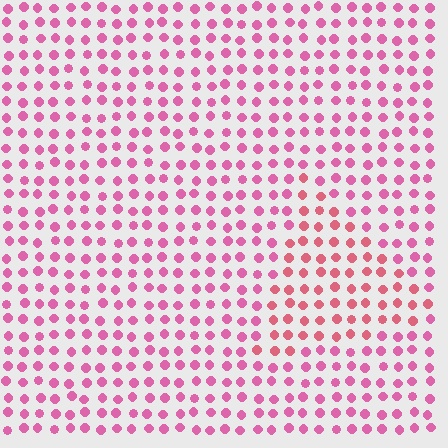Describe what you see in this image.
The image is filled with small pink elements in a uniform arrangement. A triangle-shaped region is visible where the elements are tinted to a slightly different hue, forming a subtle color boundary.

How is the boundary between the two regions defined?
The boundary is defined purely by a slight shift in hue (about 23 degrees). Spacing, size, and orientation are identical on both sides.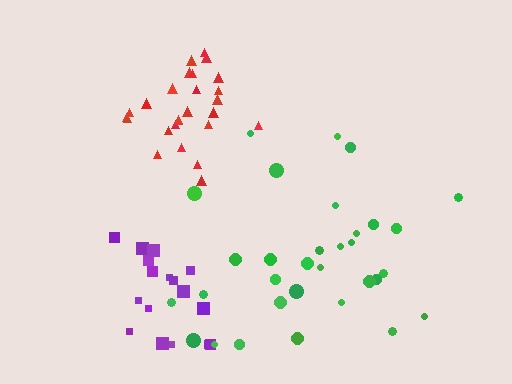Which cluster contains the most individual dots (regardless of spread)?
Green (32).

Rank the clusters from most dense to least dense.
red, purple, green.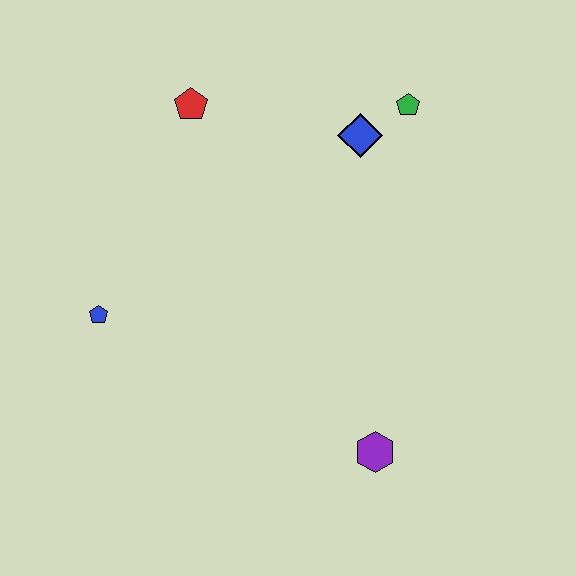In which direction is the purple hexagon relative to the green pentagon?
The purple hexagon is below the green pentagon.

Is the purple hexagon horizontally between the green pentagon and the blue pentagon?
Yes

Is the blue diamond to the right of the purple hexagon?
No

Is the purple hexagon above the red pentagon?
No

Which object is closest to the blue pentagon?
The red pentagon is closest to the blue pentagon.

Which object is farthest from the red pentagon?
The purple hexagon is farthest from the red pentagon.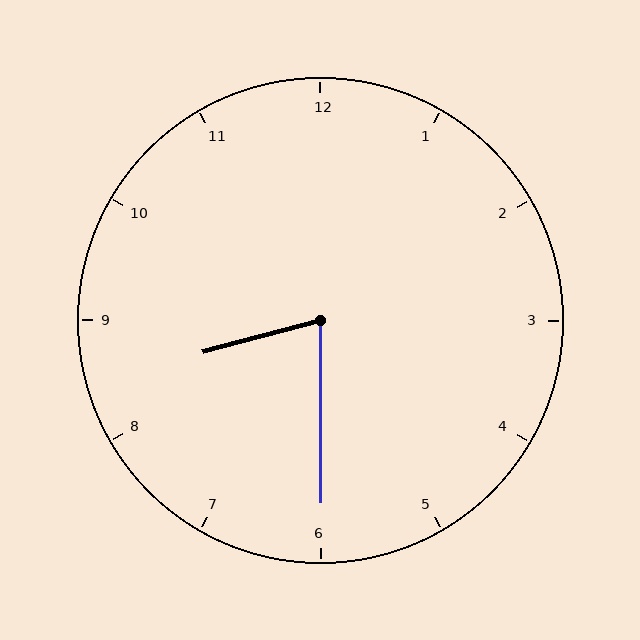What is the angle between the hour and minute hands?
Approximately 75 degrees.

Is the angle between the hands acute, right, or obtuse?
It is acute.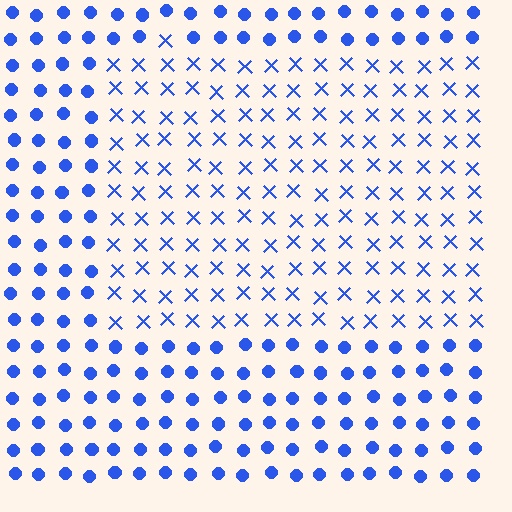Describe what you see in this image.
The image is filled with small blue elements arranged in a uniform grid. A rectangle-shaped region contains X marks, while the surrounding area contains circles. The boundary is defined purely by the change in element shape.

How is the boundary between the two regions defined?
The boundary is defined by a change in element shape: X marks inside vs. circles outside. All elements share the same color and spacing.